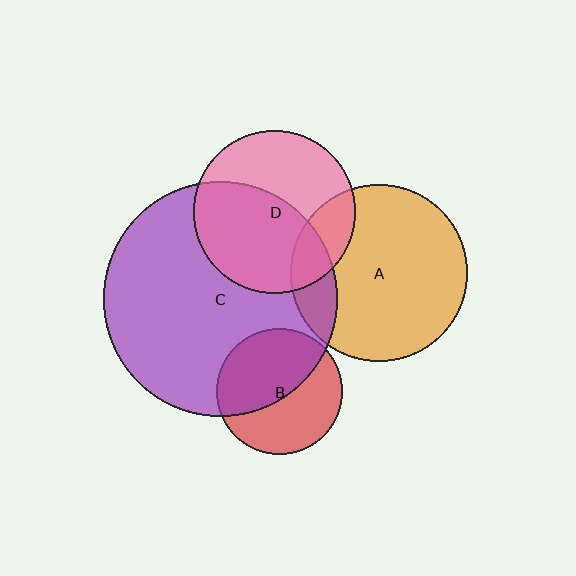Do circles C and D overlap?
Yes.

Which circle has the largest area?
Circle C (purple).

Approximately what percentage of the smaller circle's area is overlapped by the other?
Approximately 55%.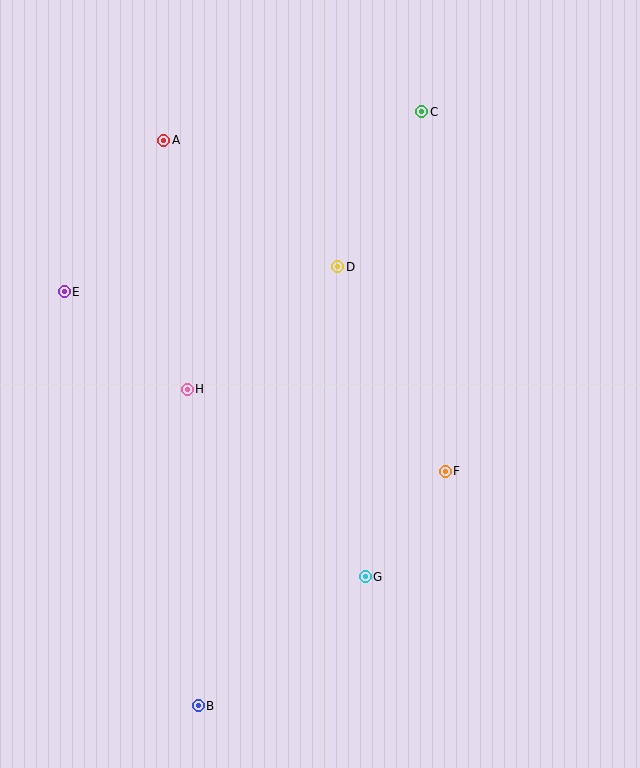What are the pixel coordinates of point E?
Point E is at (64, 292).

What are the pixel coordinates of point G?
Point G is at (365, 577).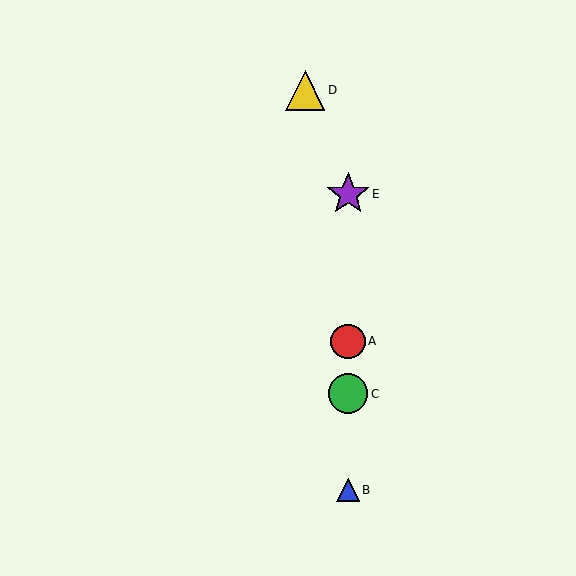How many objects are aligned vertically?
4 objects (A, B, C, E) are aligned vertically.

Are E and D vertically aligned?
No, E is at x≈348 and D is at x≈305.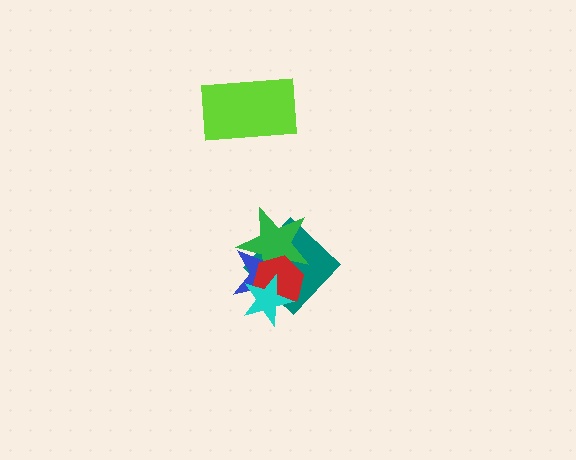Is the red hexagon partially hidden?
Yes, it is partially covered by another shape.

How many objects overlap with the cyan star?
4 objects overlap with the cyan star.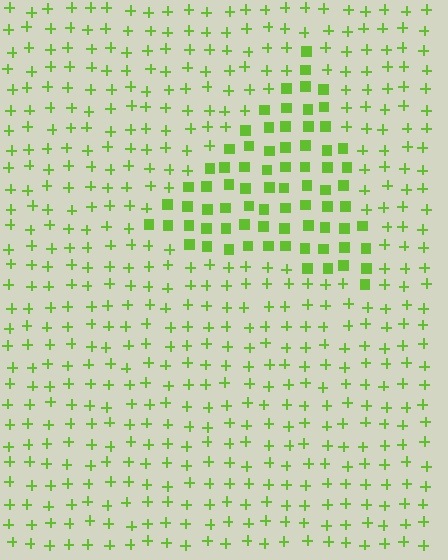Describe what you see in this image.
The image is filled with small lime elements arranged in a uniform grid. A triangle-shaped region contains squares, while the surrounding area contains plus signs. The boundary is defined purely by the change in element shape.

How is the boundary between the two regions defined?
The boundary is defined by a change in element shape: squares inside vs. plus signs outside. All elements share the same color and spacing.